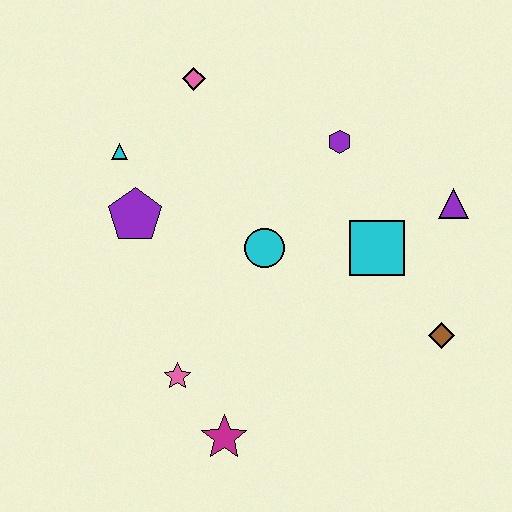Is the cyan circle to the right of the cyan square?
No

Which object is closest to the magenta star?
The pink star is closest to the magenta star.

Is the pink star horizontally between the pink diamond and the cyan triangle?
Yes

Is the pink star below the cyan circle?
Yes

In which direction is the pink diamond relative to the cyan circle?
The pink diamond is above the cyan circle.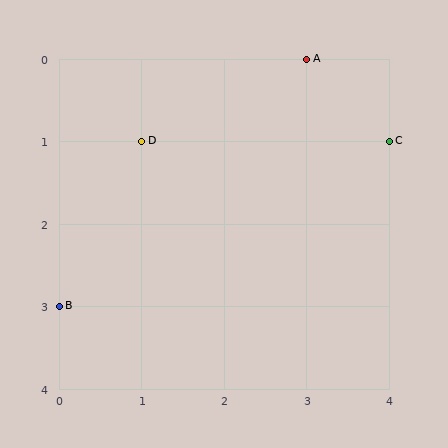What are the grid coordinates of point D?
Point D is at grid coordinates (1, 1).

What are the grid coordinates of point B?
Point B is at grid coordinates (0, 3).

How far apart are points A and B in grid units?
Points A and B are 3 columns and 3 rows apart (about 4.2 grid units diagonally).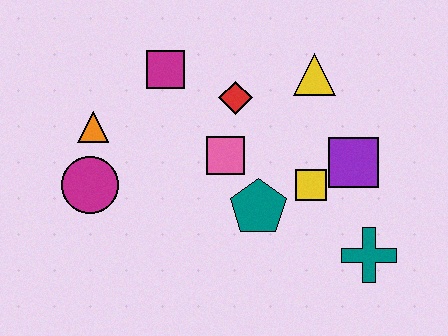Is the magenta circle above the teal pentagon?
Yes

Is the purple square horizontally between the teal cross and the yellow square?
Yes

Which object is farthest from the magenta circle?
The teal cross is farthest from the magenta circle.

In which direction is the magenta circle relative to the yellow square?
The magenta circle is to the left of the yellow square.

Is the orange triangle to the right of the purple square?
No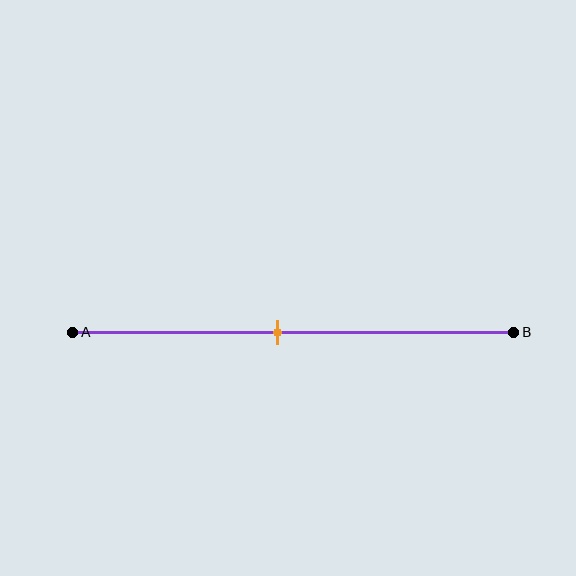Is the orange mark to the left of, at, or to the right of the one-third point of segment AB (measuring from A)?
The orange mark is to the right of the one-third point of segment AB.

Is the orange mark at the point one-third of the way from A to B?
No, the mark is at about 45% from A, not at the 33% one-third point.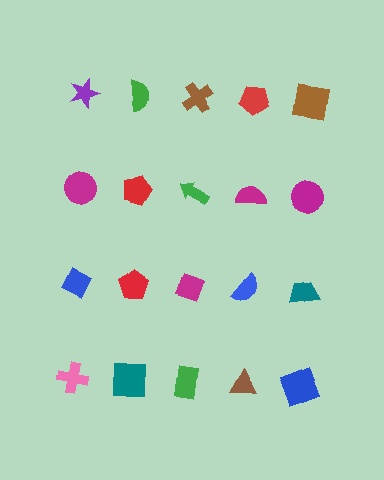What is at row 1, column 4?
A red pentagon.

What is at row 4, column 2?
A teal square.